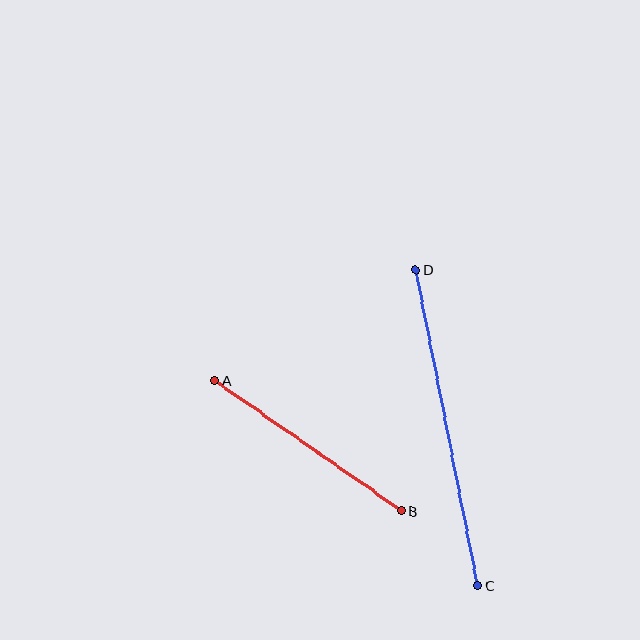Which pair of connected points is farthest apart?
Points C and D are farthest apart.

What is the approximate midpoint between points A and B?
The midpoint is at approximately (308, 446) pixels.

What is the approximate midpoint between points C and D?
The midpoint is at approximately (447, 427) pixels.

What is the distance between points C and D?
The distance is approximately 322 pixels.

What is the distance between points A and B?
The distance is approximately 227 pixels.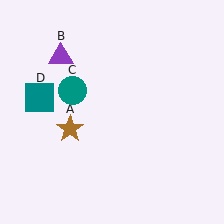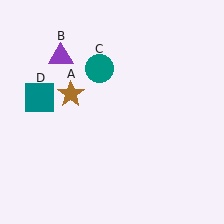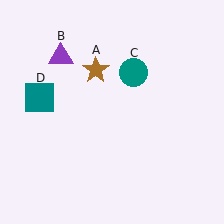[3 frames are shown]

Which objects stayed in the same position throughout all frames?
Purple triangle (object B) and teal square (object D) remained stationary.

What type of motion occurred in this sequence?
The brown star (object A), teal circle (object C) rotated clockwise around the center of the scene.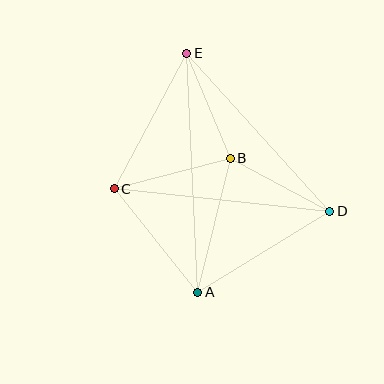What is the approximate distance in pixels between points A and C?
The distance between A and C is approximately 133 pixels.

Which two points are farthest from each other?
Points A and E are farthest from each other.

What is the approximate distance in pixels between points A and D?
The distance between A and D is approximately 155 pixels.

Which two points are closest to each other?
Points B and D are closest to each other.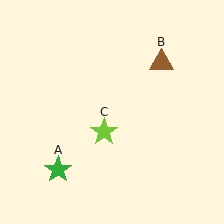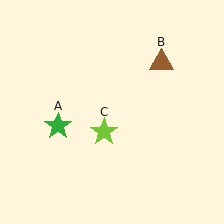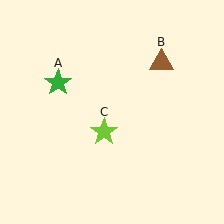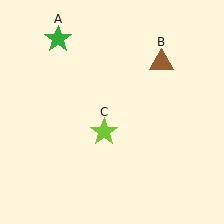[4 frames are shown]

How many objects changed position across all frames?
1 object changed position: green star (object A).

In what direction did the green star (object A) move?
The green star (object A) moved up.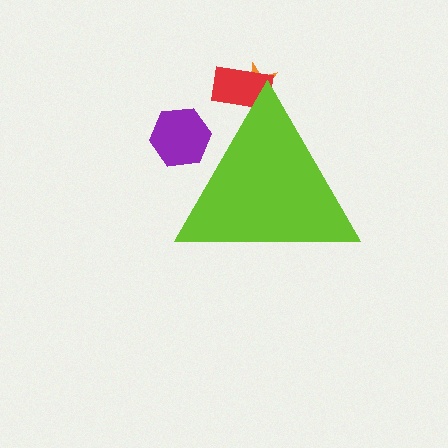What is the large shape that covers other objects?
A lime triangle.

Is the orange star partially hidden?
Yes, the orange star is partially hidden behind the lime triangle.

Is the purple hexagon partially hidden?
Yes, the purple hexagon is partially hidden behind the lime triangle.